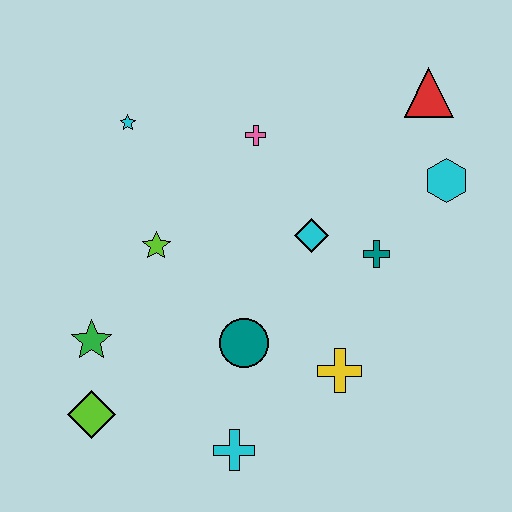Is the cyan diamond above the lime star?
Yes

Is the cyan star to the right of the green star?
Yes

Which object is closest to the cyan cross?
The teal circle is closest to the cyan cross.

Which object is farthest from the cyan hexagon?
The lime diamond is farthest from the cyan hexagon.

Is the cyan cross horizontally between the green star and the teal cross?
Yes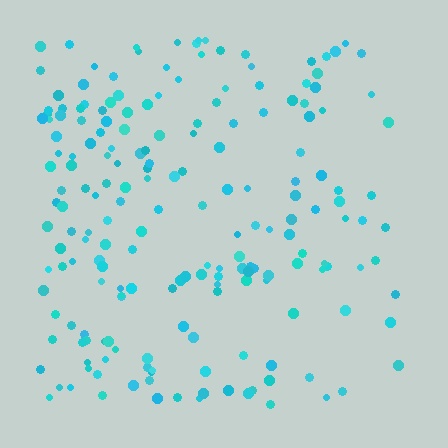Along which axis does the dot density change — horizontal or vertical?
Horizontal.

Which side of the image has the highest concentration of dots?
The left.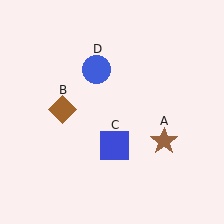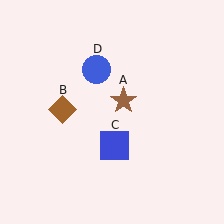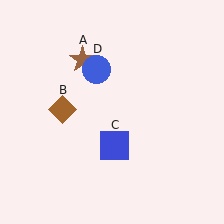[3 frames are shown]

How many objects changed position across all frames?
1 object changed position: brown star (object A).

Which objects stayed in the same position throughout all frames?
Brown diamond (object B) and blue square (object C) and blue circle (object D) remained stationary.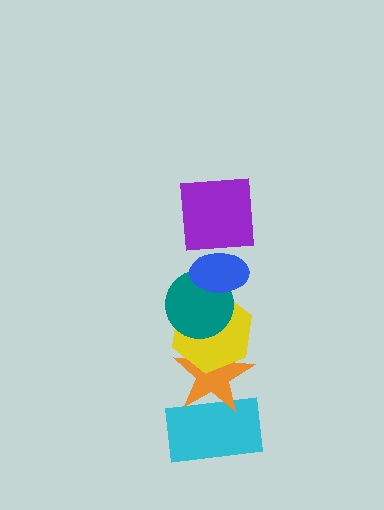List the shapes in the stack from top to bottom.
From top to bottom: the purple square, the blue ellipse, the teal circle, the yellow hexagon, the orange star, the cyan rectangle.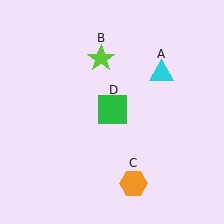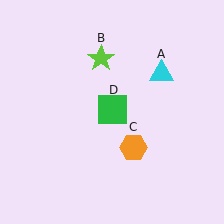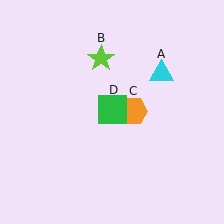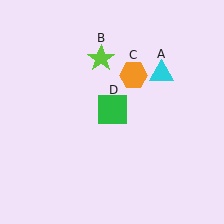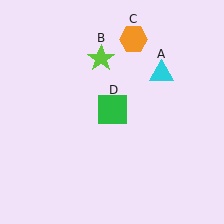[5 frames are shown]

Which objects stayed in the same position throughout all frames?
Cyan triangle (object A) and lime star (object B) and green square (object D) remained stationary.